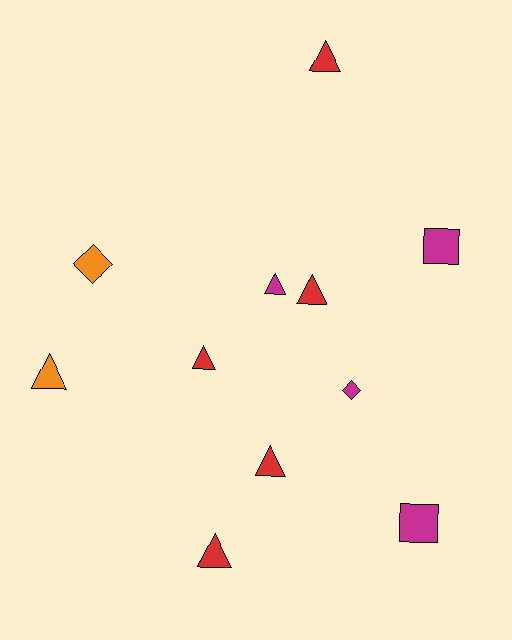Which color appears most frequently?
Red, with 5 objects.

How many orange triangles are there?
There is 1 orange triangle.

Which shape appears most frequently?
Triangle, with 7 objects.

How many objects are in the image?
There are 11 objects.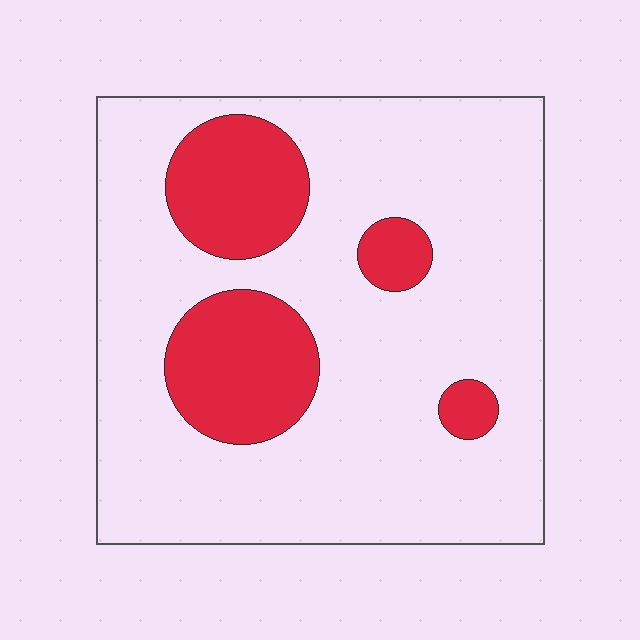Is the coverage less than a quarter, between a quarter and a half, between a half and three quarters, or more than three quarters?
Less than a quarter.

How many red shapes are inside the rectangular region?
4.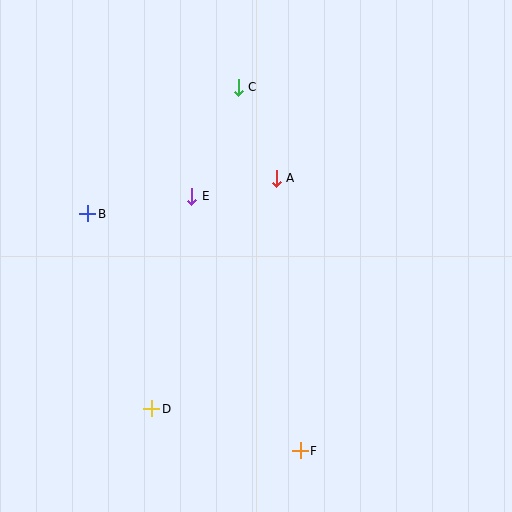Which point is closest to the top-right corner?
Point C is closest to the top-right corner.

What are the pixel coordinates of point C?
Point C is at (238, 87).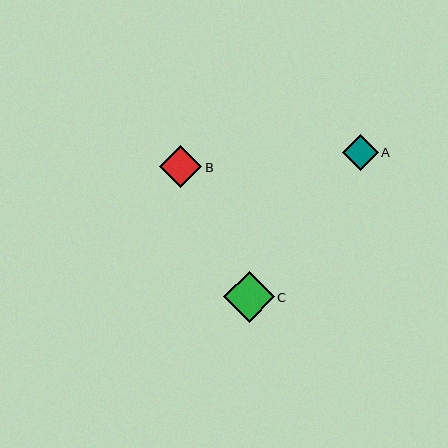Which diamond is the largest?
Diamond C is the largest with a size of approximately 50 pixels.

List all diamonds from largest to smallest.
From largest to smallest: C, B, A.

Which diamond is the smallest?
Diamond A is the smallest with a size of approximately 36 pixels.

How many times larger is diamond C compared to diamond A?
Diamond C is approximately 1.4 times the size of diamond A.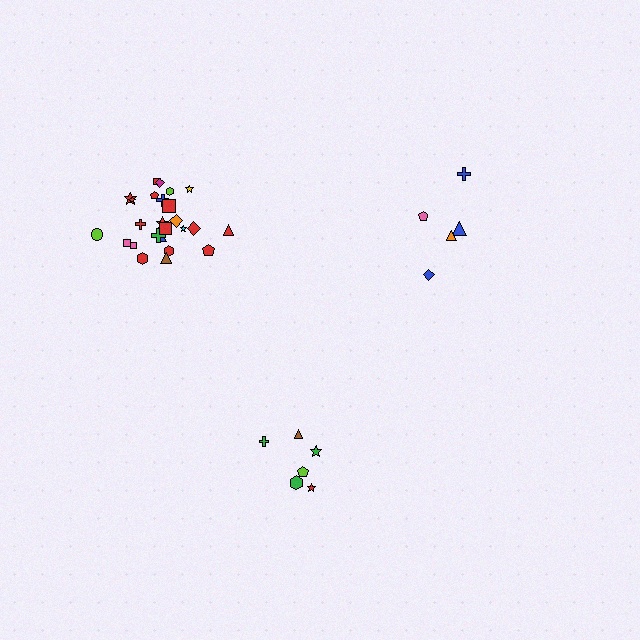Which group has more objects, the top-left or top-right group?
The top-left group.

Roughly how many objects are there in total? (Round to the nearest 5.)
Roughly 35 objects in total.